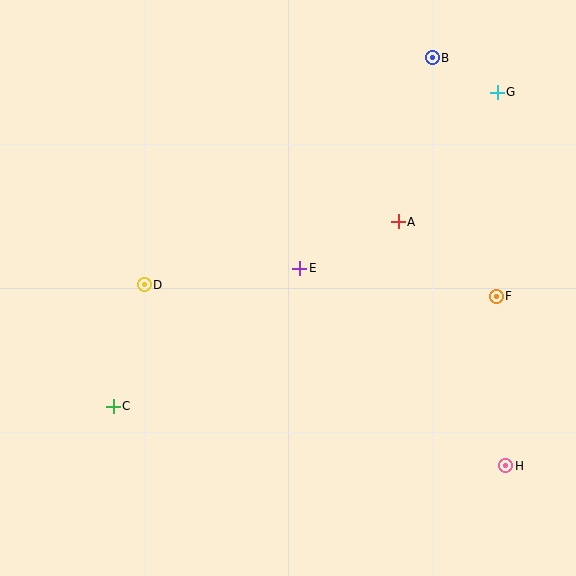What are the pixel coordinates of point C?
Point C is at (113, 406).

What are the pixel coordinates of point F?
Point F is at (496, 296).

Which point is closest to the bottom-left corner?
Point C is closest to the bottom-left corner.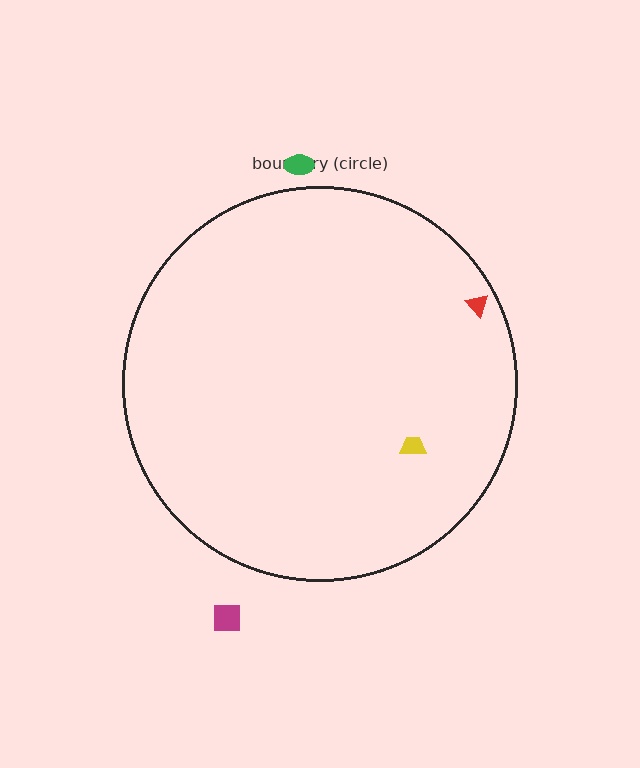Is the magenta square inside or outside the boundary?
Outside.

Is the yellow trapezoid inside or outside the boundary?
Inside.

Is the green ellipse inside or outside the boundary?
Outside.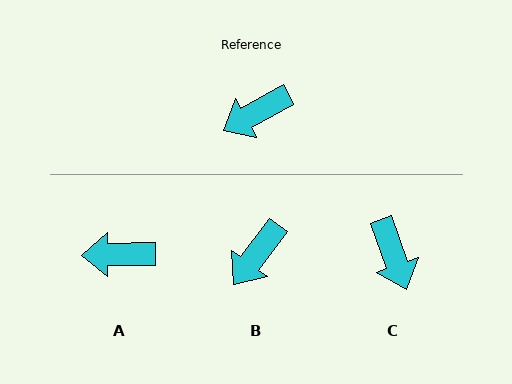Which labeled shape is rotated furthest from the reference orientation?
C, about 81 degrees away.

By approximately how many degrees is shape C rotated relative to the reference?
Approximately 81 degrees counter-clockwise.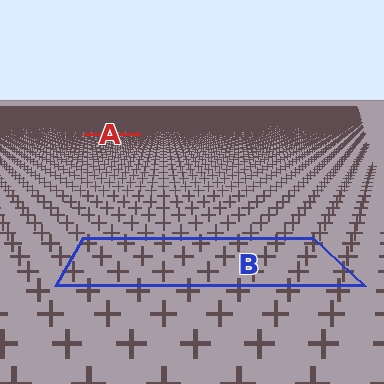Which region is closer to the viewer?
Region B is closer. The texture elements there are larger and more spread out.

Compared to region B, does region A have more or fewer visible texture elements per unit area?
Region A has more texture elements per unit area — they are packed more densely because it is farther away.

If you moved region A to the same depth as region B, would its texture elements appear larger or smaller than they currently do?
They would appear larger. At a closer depth, the same texture elements are projected at a bigger on-screen size.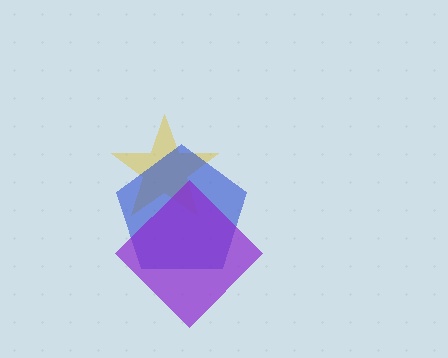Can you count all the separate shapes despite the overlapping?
Yes, there are 3 separate shapes.